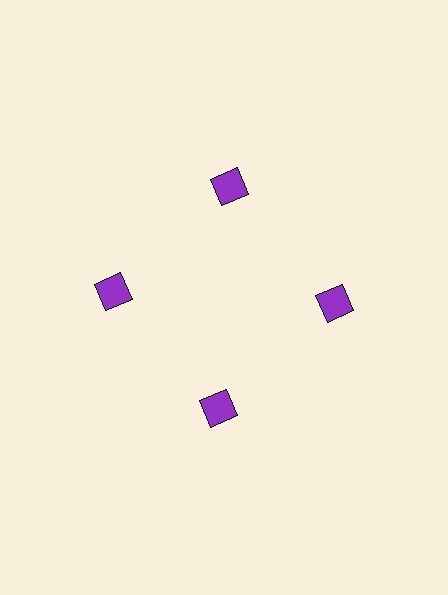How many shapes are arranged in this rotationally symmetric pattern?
There are 4 shapes, arranged in 4 groups of 1.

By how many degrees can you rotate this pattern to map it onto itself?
The pattern maps onto itself every 90 degrees of rotation.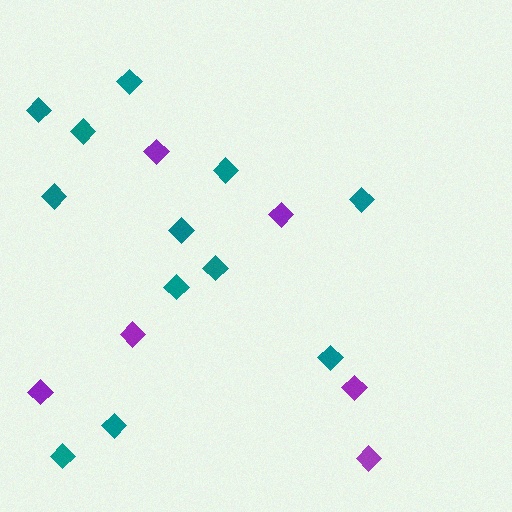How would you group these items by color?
There are 2 groups: one group of purple diamonds (6) and one group of teal diamonds (12).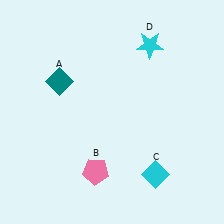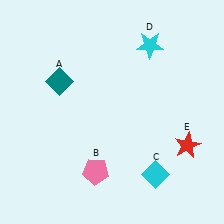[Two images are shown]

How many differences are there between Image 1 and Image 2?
There is 1 difference between the two images.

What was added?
A red star (E) was added in Image 2.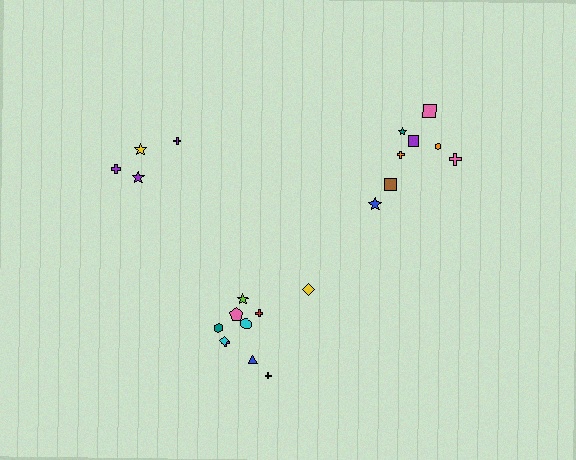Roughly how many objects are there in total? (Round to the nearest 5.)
Roughly 20 objects in total.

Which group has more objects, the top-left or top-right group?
The top-right group.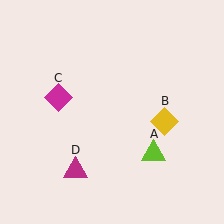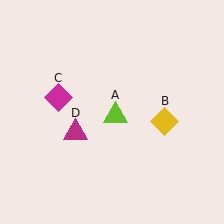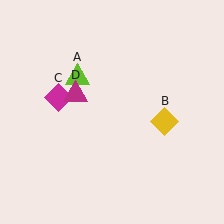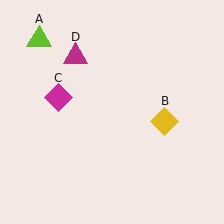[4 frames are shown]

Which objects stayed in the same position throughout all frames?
Yellow diamond (object B) and magenta diamond (object C) remained stationary.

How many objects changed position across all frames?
2 objects changed position: lime triangle (object A), magenta triangle (object D).